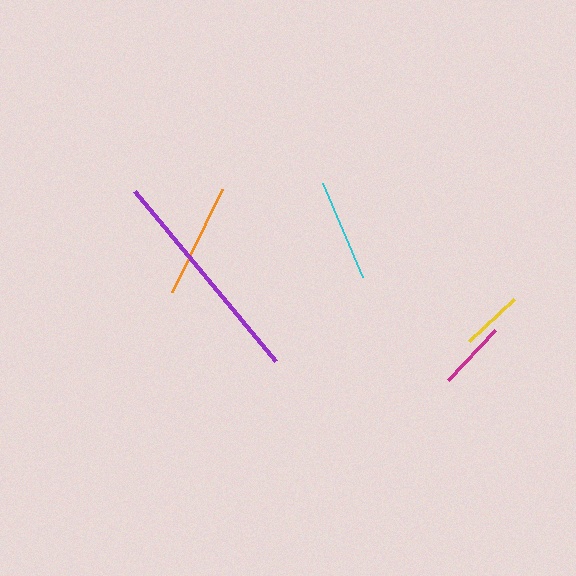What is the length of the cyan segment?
The cyan segment is approximately 102 pixels long.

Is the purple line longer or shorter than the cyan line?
The purple line is longer than the cyan line.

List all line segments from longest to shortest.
From longest to shortest: purple, orange, cyan, magenta, yellow.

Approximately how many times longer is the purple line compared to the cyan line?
The purple line is approximately 2.2 times the length of the cyan line.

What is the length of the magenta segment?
The magenta segment is approximately 69 pixels long.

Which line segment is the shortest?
The yellow line is the shortest at approximately 61 pixels.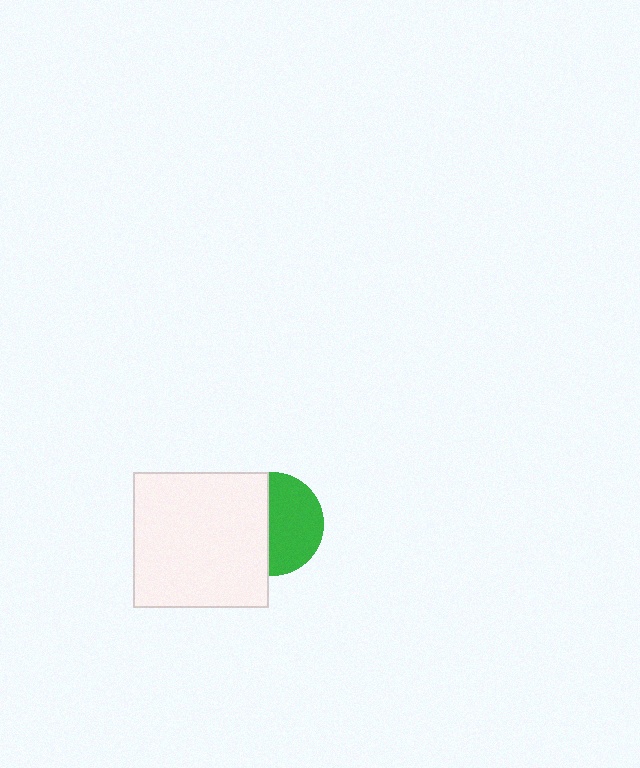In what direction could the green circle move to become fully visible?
The green circle could move right. That would shift it out from behind the white square entirely.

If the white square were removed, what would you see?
You would see the complete green circle.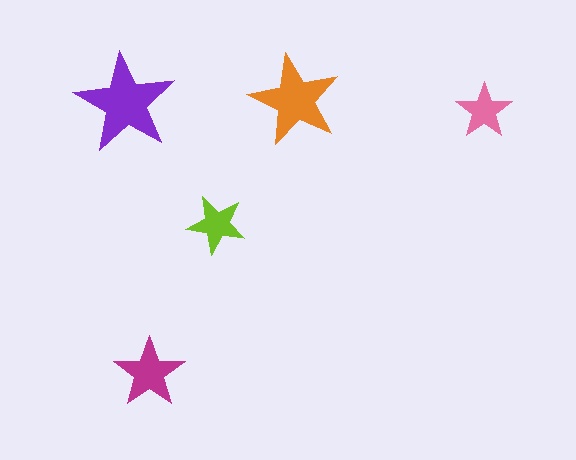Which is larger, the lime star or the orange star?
The orange one.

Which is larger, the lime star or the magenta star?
The magenta one.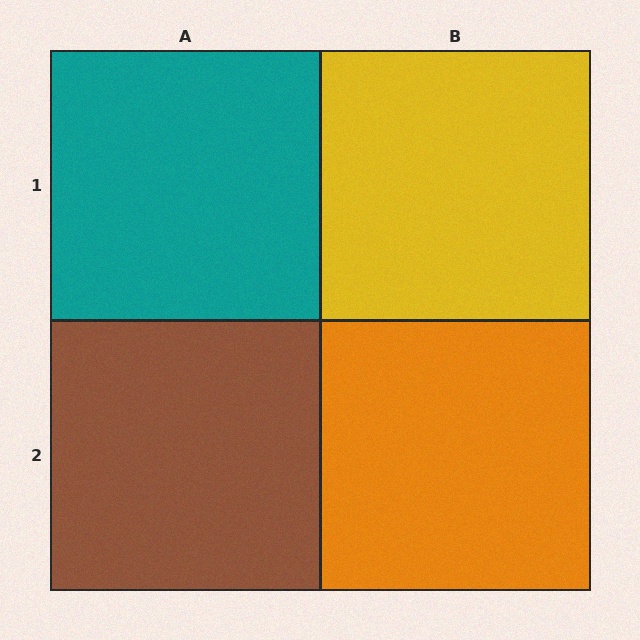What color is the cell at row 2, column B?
Orange.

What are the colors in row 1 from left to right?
Teal, yellow.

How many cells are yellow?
1 cell is yellow.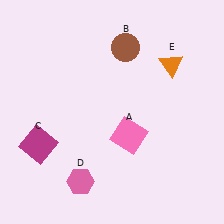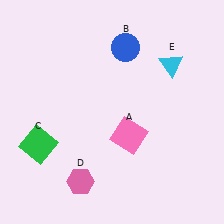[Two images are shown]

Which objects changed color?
B changed from brown to blue. C changed from magenta to green. E changed from orange to cyan.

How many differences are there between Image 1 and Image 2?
There are 3 differences between the two images.